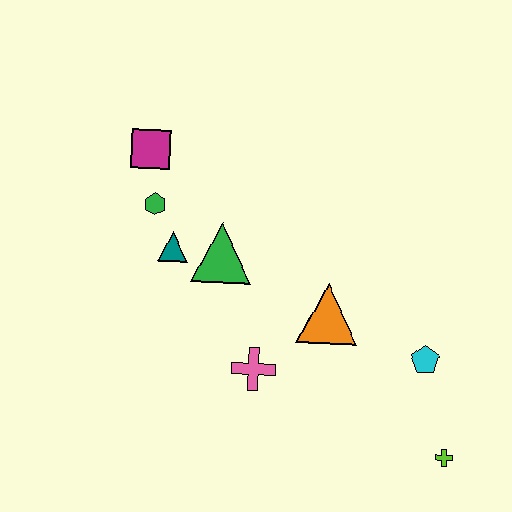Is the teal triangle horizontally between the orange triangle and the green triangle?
No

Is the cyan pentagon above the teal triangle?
No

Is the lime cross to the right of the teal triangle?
Yes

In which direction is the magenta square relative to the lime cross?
The magenta square is to the left of the lime cross.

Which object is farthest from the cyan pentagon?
The magenta square is farthest from the cyan pentagon.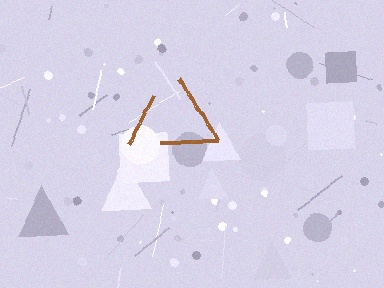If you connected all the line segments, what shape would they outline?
They would outline a triangle.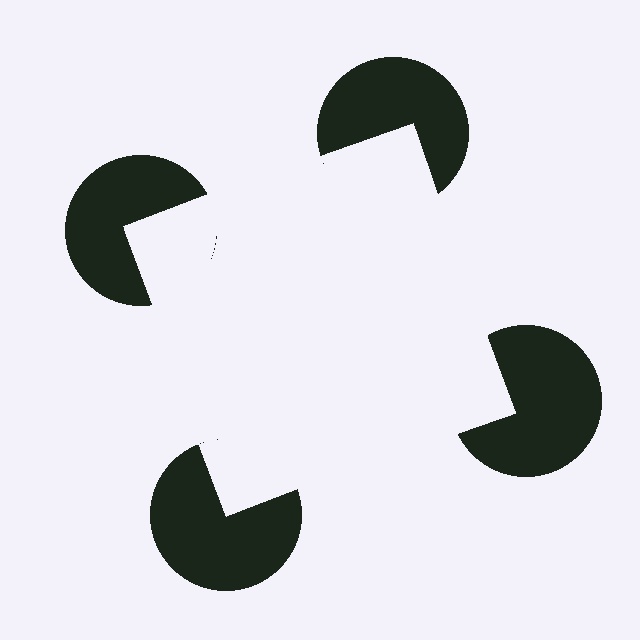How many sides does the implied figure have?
4 sides.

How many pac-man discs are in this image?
There are 4 — one at each vertex of the illusory square.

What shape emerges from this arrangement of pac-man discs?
An illusory square — its edges are inferred from the aligned wedge cuts in the pac-man discs, not physically drawn.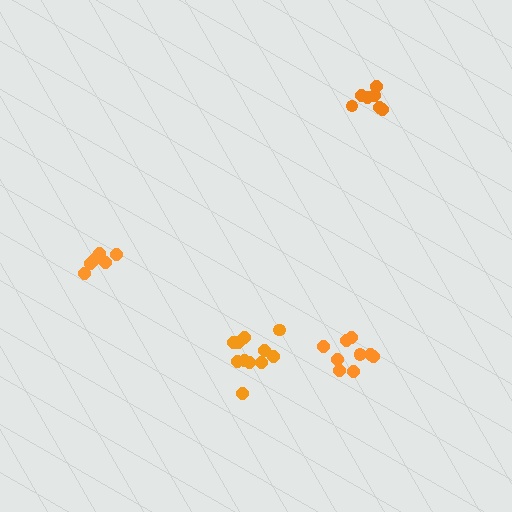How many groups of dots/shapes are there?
There are 4 groups.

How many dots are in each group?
Group 1: 9 dots, Group 2: 7 dots, Group 3: 11 dots, Group 4: 6 dots (33 total).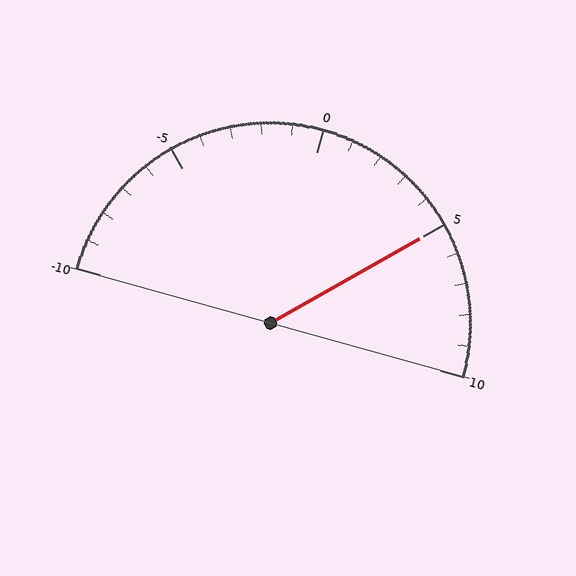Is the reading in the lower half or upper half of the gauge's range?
The reading is in the upper half of the range (-10 to 10).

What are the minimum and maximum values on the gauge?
The gauge ranges from -10 to 10.